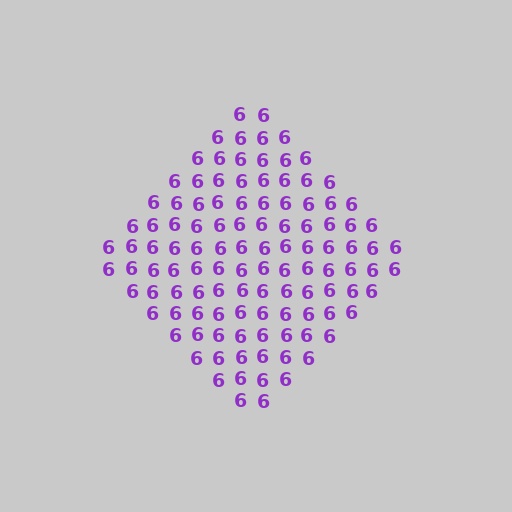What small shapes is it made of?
It is made of small digit 6's.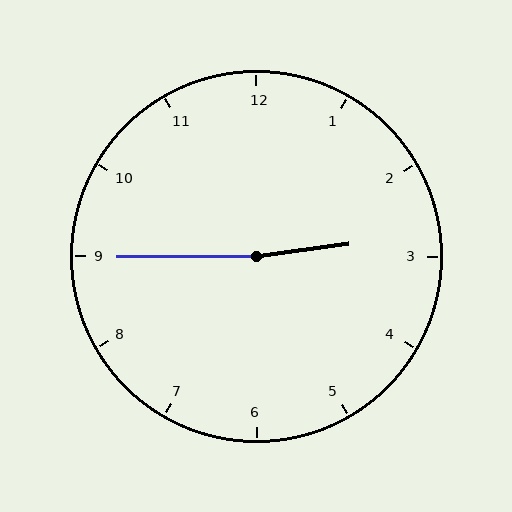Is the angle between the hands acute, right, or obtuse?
It is obtuse.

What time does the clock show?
2:45.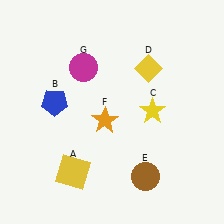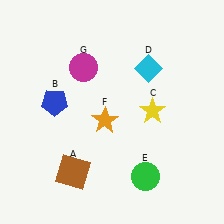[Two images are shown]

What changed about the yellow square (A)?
In Image 1, A is yellow. In Image 2, it changed to brown.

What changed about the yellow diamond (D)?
In Image 1, D is yellow. In Image 2, it changed to cyan.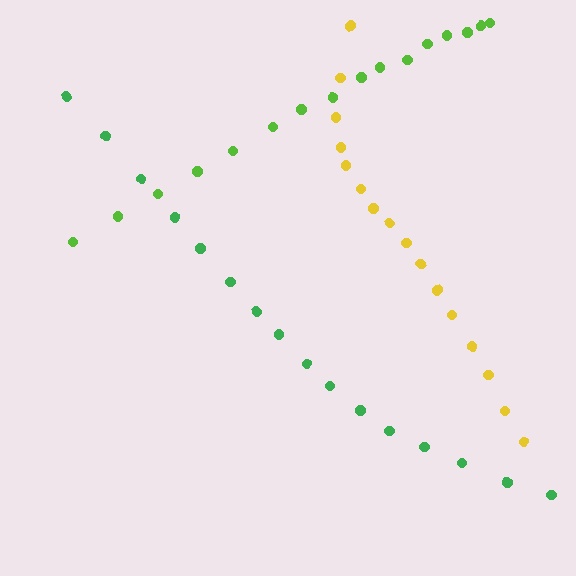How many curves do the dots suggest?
There are 3 distinct paths.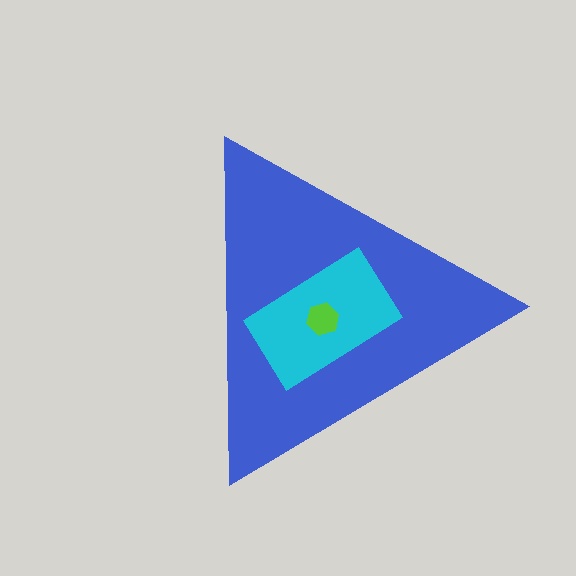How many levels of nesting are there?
3.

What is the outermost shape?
The blue triangle.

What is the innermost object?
The lime hexagon.